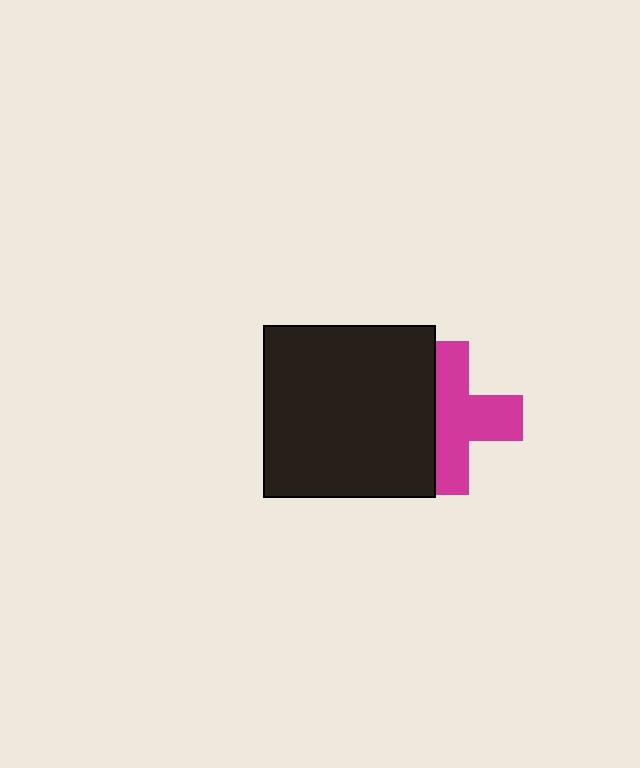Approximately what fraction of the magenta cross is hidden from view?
Roughly 37% of the magenta cross is hidden behind the black square.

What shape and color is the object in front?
The object in front is a black square.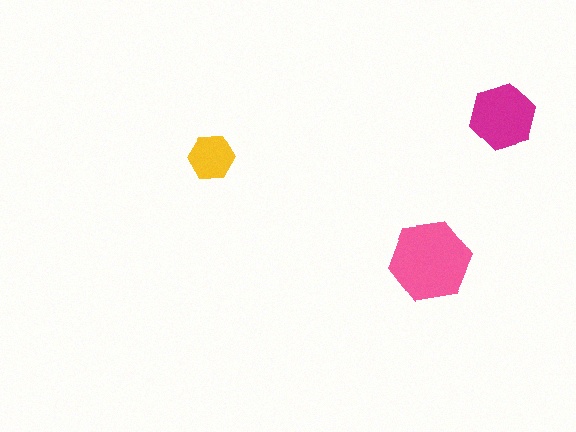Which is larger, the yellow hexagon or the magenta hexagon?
The magenta one.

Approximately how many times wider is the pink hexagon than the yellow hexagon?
About 2 times wider.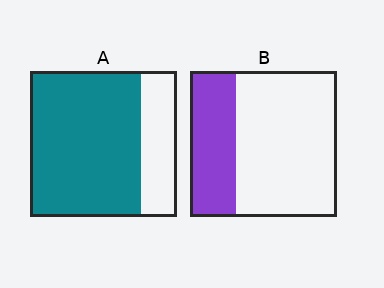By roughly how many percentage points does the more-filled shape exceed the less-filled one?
By roughly 45 percentage points (A over B).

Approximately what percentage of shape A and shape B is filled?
A is approximately 75% and B is approximately 30%.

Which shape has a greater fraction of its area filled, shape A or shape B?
Shape A.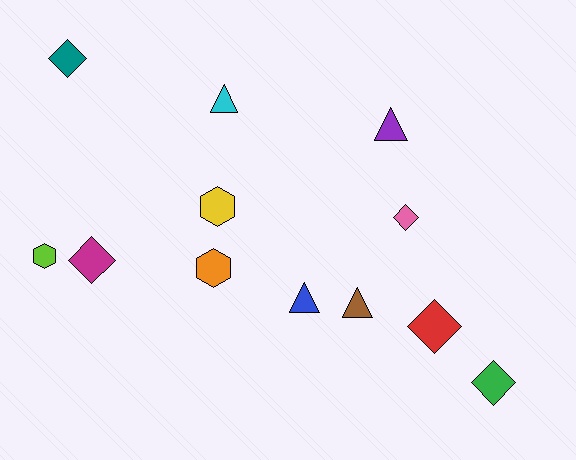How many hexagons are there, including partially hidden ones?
There are 3 hexagons.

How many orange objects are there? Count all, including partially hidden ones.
There is 1 orange object.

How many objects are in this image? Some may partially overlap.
There are 12 objects.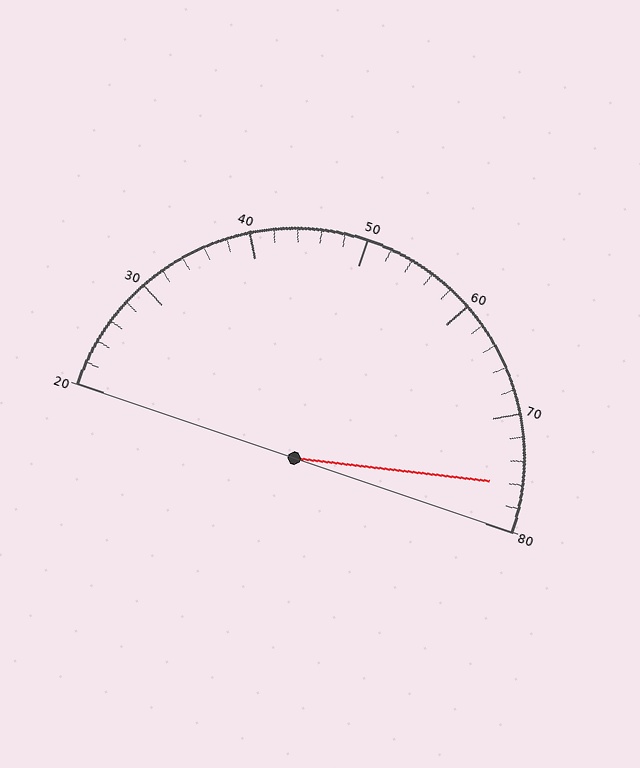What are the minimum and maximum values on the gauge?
The gauge ranges from 20 to 80.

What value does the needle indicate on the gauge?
The needle indicates approximately 76.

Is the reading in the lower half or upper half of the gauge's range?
The reading is in the upper half of the range (20 to 80).